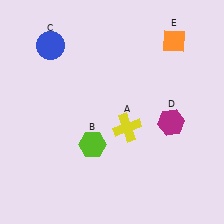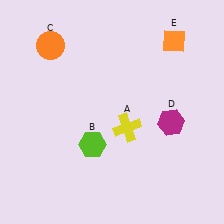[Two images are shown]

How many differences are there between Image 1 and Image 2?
There is 1 difference between the two images.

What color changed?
The circle (C) changed from blue in Image 1 to orange in Image 2.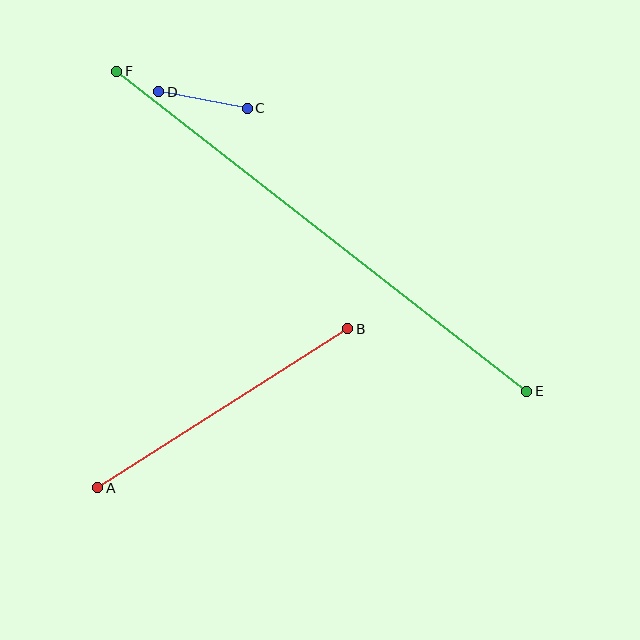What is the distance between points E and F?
The distance is approximately 520 pixels.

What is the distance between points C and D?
The distance is approximately 90 pixels.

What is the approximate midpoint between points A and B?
The midpoint is at approximately (223, 408) pixels.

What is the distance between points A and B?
The distance is approximately 296 pixels.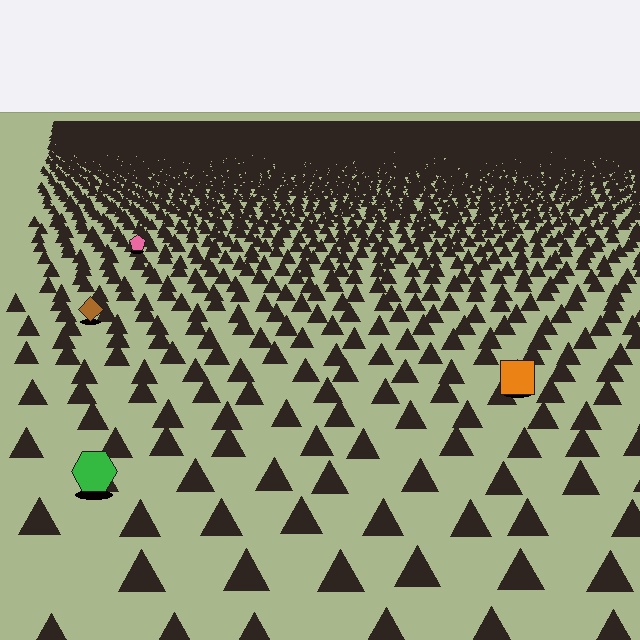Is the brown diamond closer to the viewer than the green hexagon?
No. The green hexagon is closer — you can tell from the texture gradient: the ground texture is coarser near it.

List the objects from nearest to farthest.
From nearest to farthest: the green hexagon, the orange square, the brown diamond, the pink pentagon.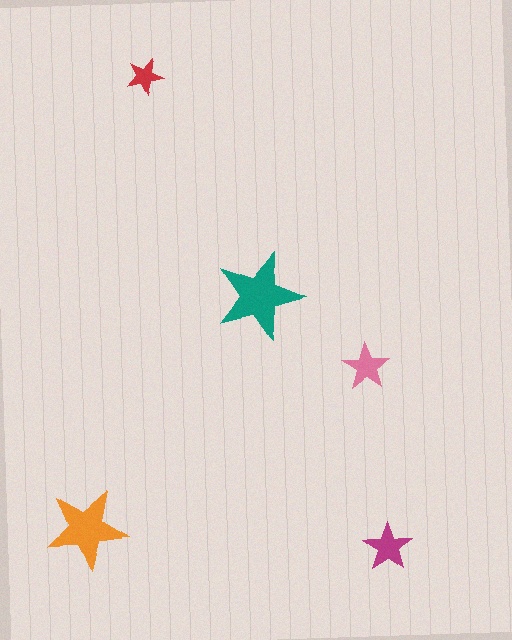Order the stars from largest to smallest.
the teal one, the orange one, the magenta one, the pink one, the red one.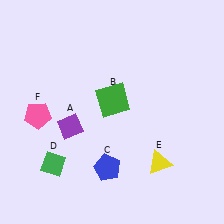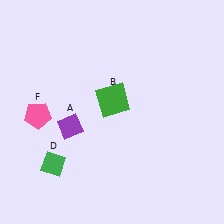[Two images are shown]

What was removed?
The yellow triangle (E), the blue pentagon (C) were removed in Image 2.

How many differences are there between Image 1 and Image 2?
There are 2 differences between the two images.